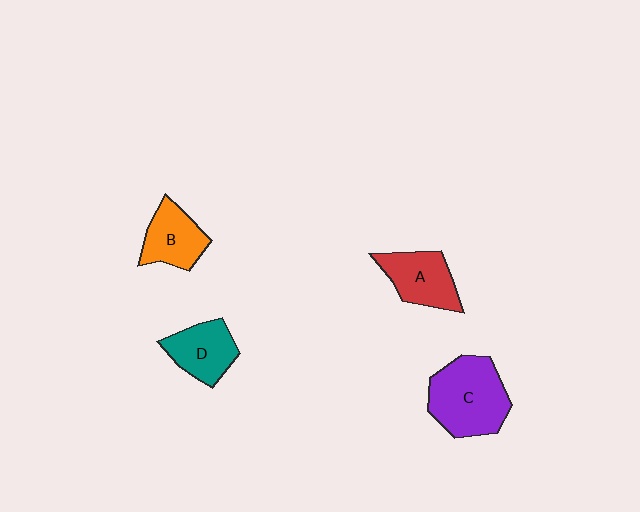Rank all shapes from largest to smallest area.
From largest to smallest: C (purple), A (red), D (teal), B (orange).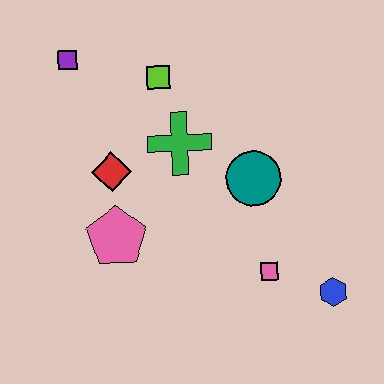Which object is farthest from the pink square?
The purple square is farthest from the pink square.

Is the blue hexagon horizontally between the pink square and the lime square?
No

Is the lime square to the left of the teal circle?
Yes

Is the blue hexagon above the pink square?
No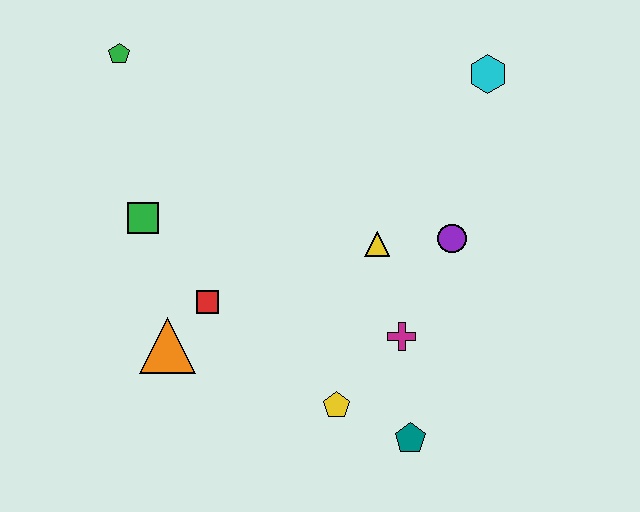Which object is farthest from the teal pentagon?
The green pentagon is farthest from the teal pentagon.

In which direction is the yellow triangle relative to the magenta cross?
The yellow triangle is above the magenta cross.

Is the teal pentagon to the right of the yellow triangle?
Yes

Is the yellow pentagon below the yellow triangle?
Yes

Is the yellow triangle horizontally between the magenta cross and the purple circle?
No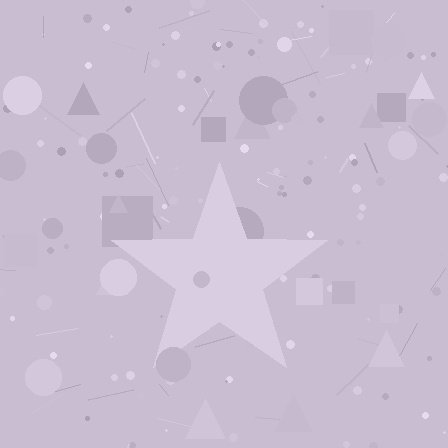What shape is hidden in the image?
A star is hidden in the image.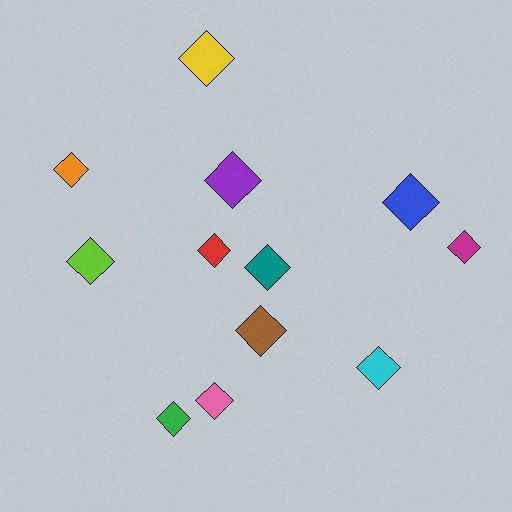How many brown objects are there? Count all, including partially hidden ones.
There is 1 brown object.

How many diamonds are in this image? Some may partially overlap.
There are 12 diamonds.